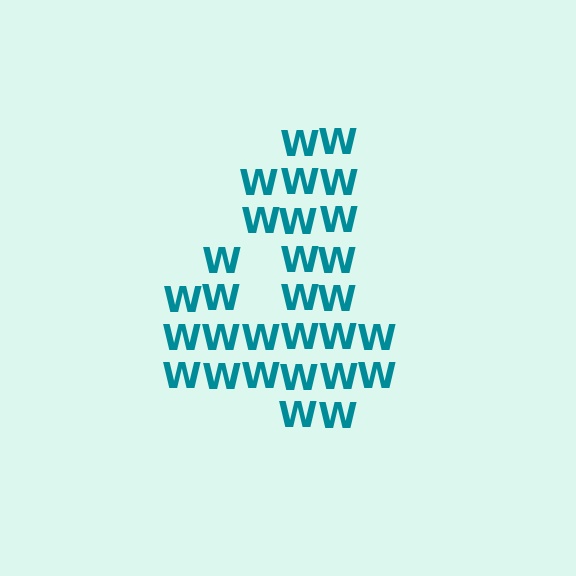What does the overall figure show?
The overall figure shows the digit 4.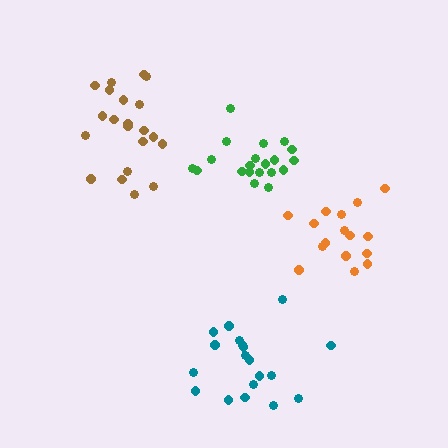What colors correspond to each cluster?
The clusters are colored: brown, orange, teal, green.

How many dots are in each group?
Group 1: 21 dots, Group 2: 16 dots, Group 3: 19 dots, Group 4: 20 dots (76 total).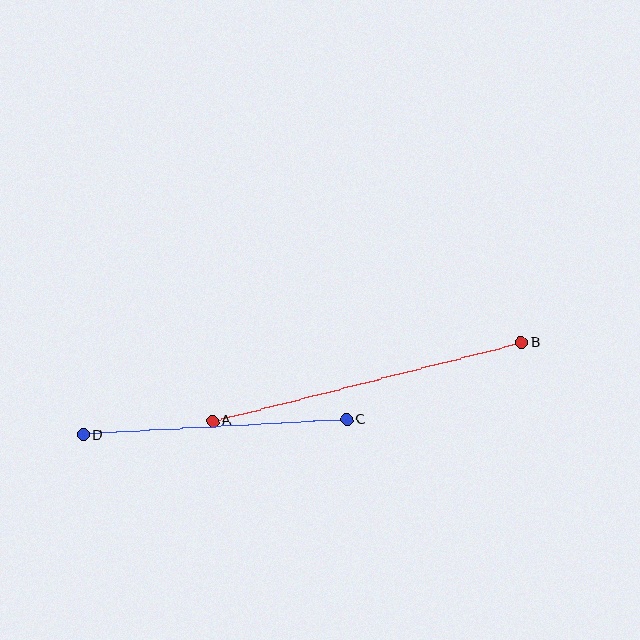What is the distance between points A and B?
The distance is approximately 319 pixels.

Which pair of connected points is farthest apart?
Points A and B are farthest apart.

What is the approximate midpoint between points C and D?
The midpoint is at approximately (215, 427) pixels.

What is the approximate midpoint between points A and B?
The midpoint is at approximately (367, 382) pixels.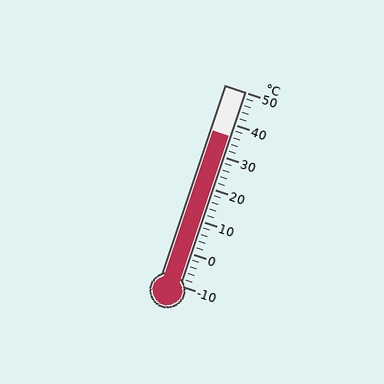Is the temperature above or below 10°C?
The temperature is above 10°C.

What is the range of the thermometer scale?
The thermometer scale ranges from -10°C to 50°C.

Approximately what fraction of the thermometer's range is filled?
The thermometer is filled to approximately 75% of its range.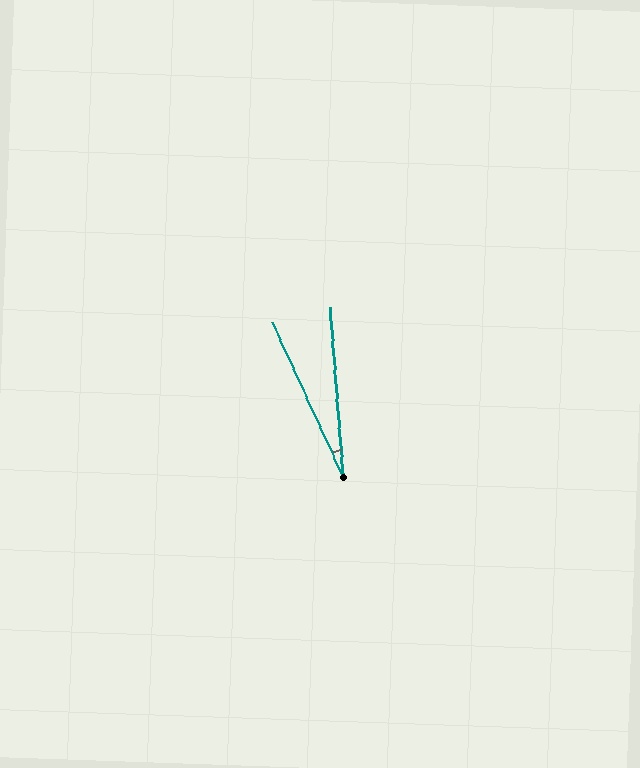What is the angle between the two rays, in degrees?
Approximately 20 degrees.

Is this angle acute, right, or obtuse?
It is acute.